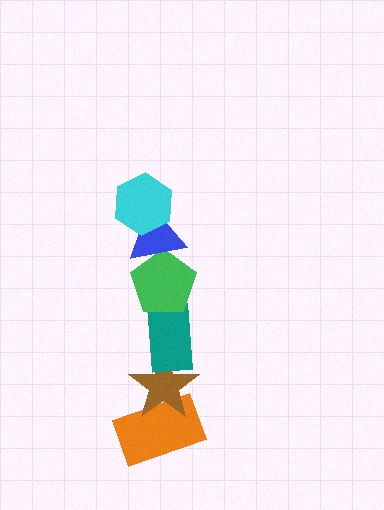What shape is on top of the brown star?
The teal rectangle is on top of the brown star.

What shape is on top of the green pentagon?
The blue triangle is on top of the green pentagon.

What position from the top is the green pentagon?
The green pentagon is 3rd from the top.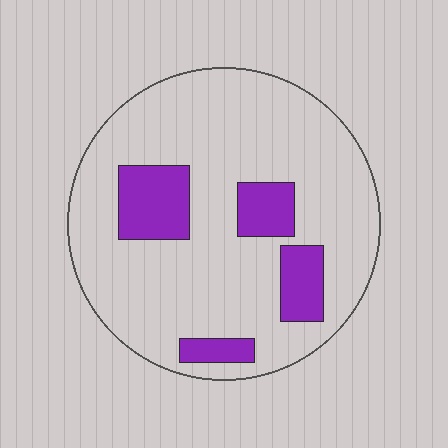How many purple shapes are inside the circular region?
4.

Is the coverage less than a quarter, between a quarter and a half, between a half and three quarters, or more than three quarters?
Less than a quarter.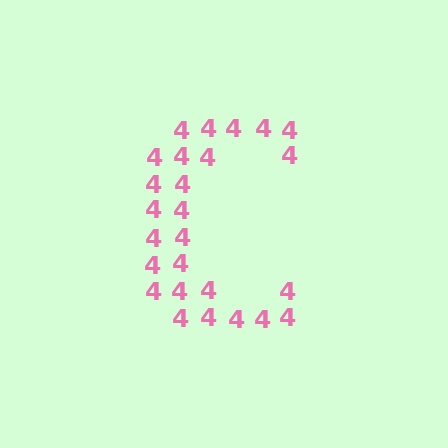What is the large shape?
The large shape is the letter C.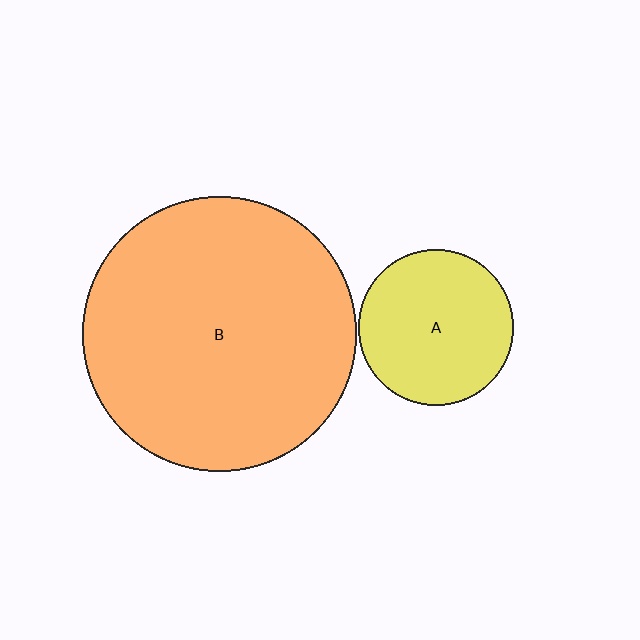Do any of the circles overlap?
No, none of the circles overlap.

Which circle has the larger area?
Circle B (orange).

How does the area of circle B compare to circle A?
Approximately 3.1 times.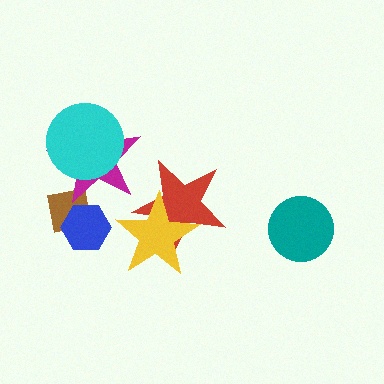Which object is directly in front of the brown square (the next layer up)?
The magenta star is directly in front of the brown square.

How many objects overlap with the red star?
1 object overlaps with the red star.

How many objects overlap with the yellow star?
1 object overlaps with the yellow star.